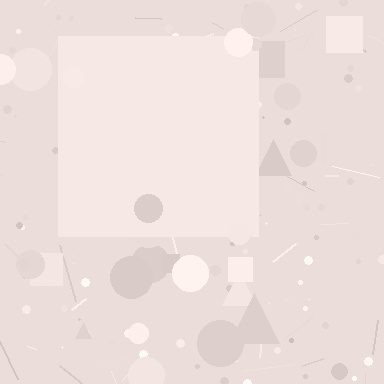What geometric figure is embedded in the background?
A square is embedded in the background.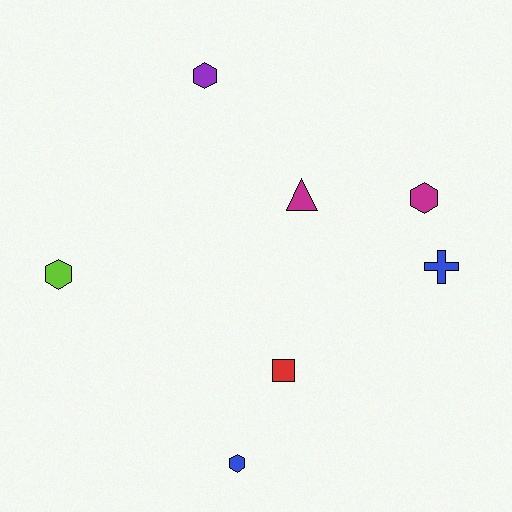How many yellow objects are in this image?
There are no yellow objects.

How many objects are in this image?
There are 7 objects.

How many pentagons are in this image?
There are no pentagons.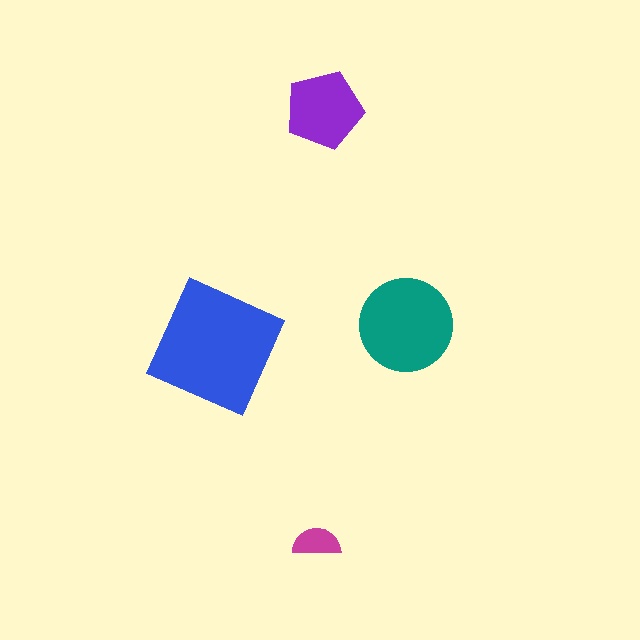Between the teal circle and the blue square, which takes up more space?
The blue square.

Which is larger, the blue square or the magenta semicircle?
The blue square.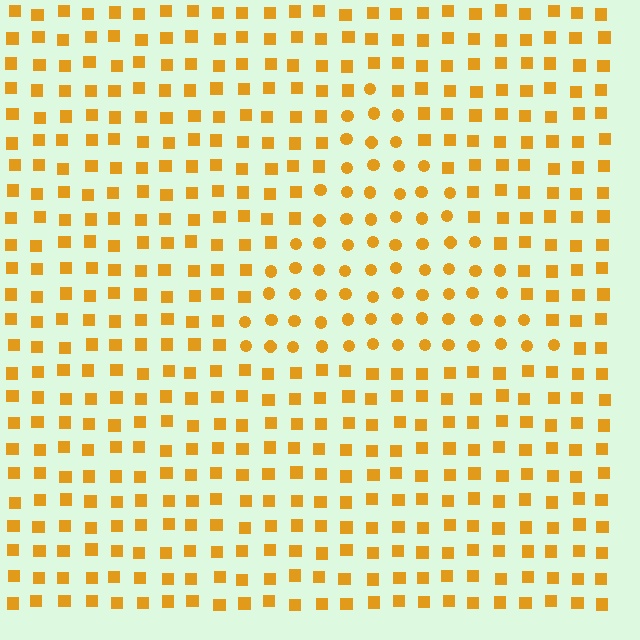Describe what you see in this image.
The image is filled with small orange elements arranged in a uniform grid. A triangle-shaped region contains circles, while the surrounding area contains squares. The boundary is defined purely by the change in element shape.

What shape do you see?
I see a triangle.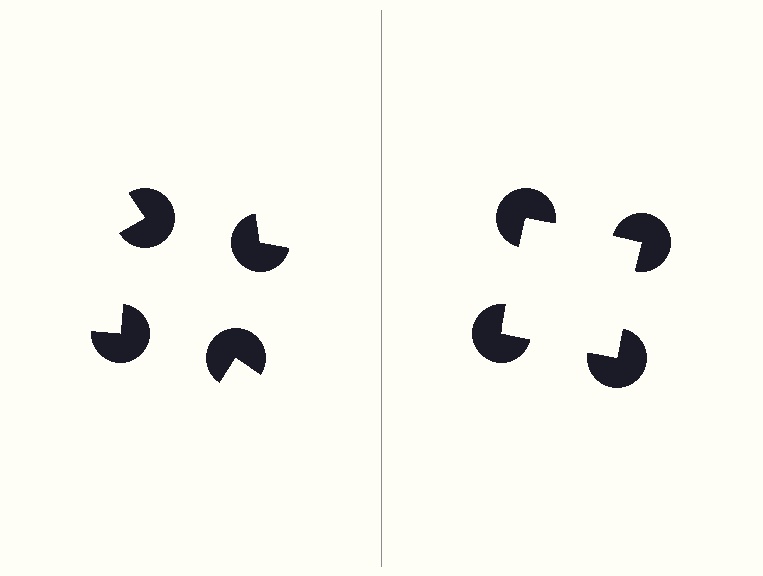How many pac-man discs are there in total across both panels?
8 — 4 on each side.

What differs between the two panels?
The pac-man discs are positioned identically on both sides; only the wedge orientations differ. On the right they align to a square; on the left they are misaligned.